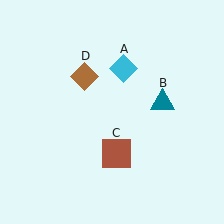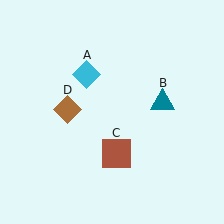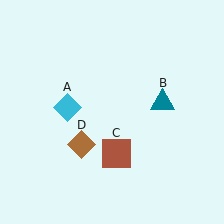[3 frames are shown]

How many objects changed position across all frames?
2 objects changed position: cyan diamond (object A), brown diamond (object D).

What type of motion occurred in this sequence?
The cyan diamond (object A), brown diamond (object D) rotated counterclockwise around the center of the scene.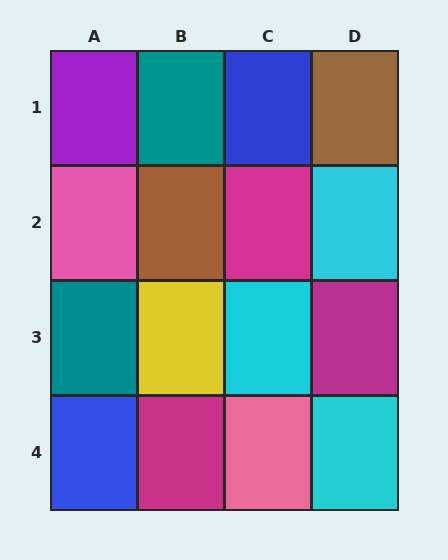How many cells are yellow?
1 cell is yellow.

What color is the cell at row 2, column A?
Pink.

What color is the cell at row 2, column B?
Brown.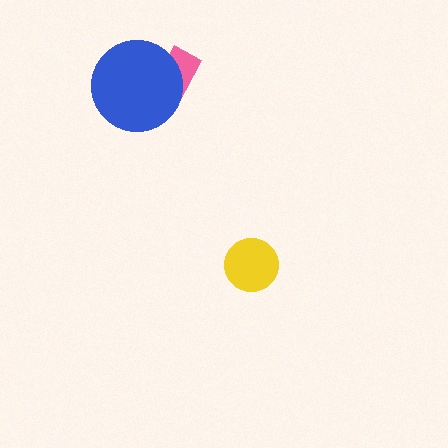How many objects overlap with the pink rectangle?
1 object overlaps with the pink rectangle.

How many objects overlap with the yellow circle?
0 objects overlap with the yellow circle.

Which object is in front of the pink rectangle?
The blue circle is in front of the pink rectangle.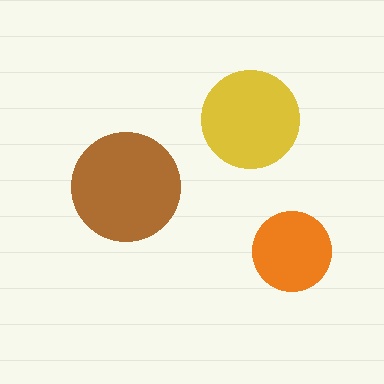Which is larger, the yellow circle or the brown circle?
The brown one.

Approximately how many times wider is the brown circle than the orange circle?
About 1.5 times wider.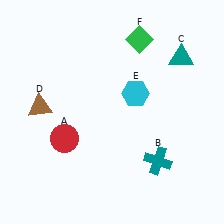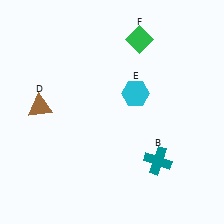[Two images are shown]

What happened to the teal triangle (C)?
The teal triangle (C) was removed in Image 2. It was in the top-right area of Image 1.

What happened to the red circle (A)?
The red circle (A) was removed in Image 2. It was in the bottom-left area of Image 1.